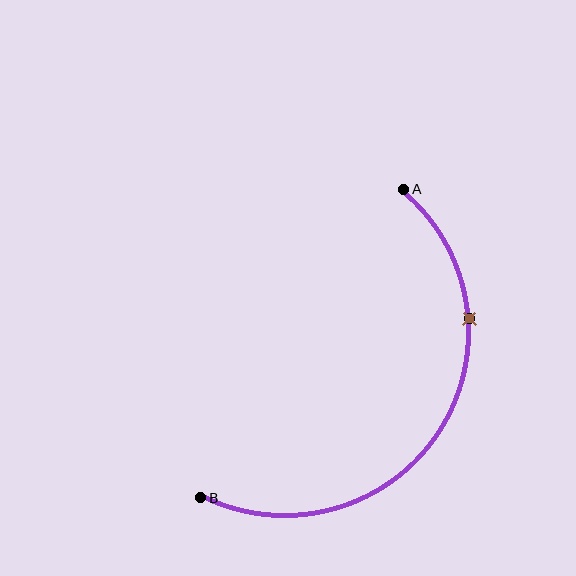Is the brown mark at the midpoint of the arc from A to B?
No. The brown mark lies on the arc but is closer to endpoint A. The arc midpoint would be at the point on the curve equidistant along the arc from both A and B.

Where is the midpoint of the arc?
The arc midpoint is the point on the curve farthest from the straight line joining A and B. It sits to the right of that line.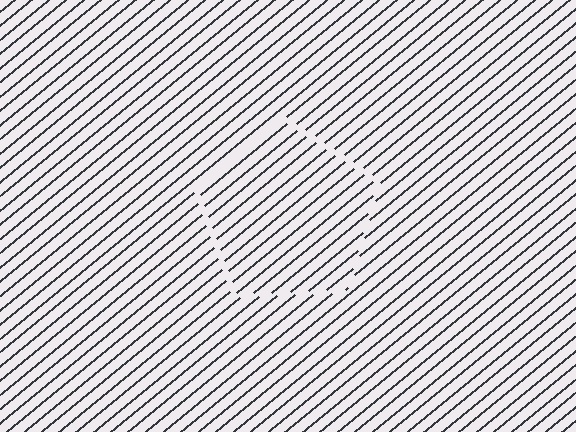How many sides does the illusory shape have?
5 sides — the line-ends trace a pentagon.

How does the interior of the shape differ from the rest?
The interior of the shape contains the same grating, shifted by half a period — the contour is defined by the phase discontinuity where line-ends from the inner and outer gratings abut.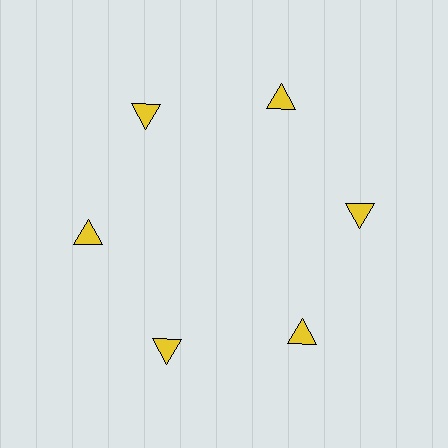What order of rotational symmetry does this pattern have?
This pattern has 6-fold rotational symmetry.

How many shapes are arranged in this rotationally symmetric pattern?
There are 6 shapes, arranged in 6 groups of 1.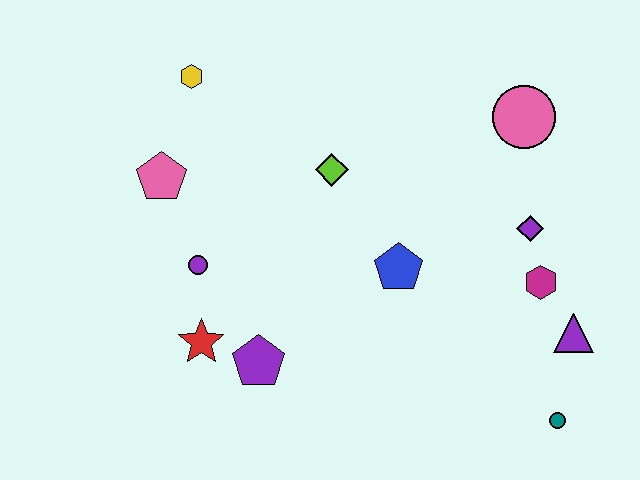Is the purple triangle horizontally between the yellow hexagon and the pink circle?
No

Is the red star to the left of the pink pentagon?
No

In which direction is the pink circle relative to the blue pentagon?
The pink circle is above the blue pentagon.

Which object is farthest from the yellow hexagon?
The teal circle is farthest from the yellow hexagon.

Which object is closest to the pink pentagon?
The purple circle is closest to the pink pentagon.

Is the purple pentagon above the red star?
No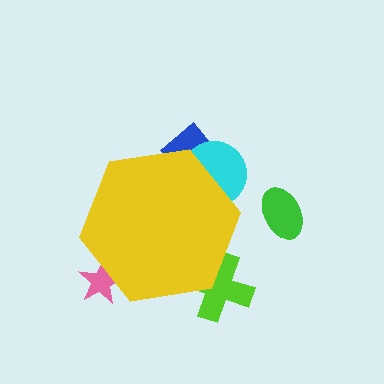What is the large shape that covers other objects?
A yellow hexagon.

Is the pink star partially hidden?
Yes, the pink star is partially hidden behind the yellow hexagon.